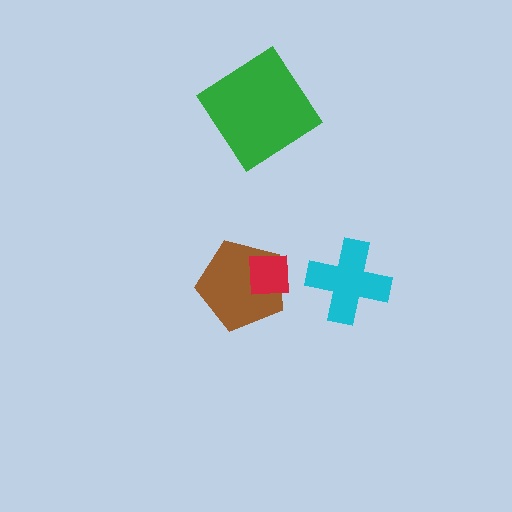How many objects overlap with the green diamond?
0 objects overlap with the green diamond.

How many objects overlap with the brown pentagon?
1 object overlaps with the brown pentagon.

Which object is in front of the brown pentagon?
The red square is in front of the brown pentagon.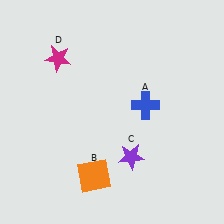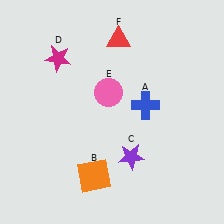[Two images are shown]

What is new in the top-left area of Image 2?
A pink circle (E) was added in the top-left area of Image 2.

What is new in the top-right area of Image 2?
A red triangle (F) was added in the top-right area of Image 2.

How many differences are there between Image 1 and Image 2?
There are 2 differences between the two images.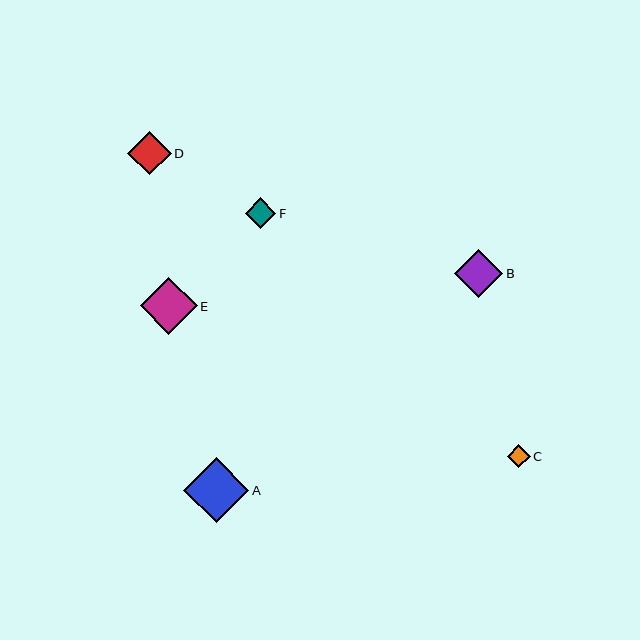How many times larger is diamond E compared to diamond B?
Diamond E is approximately 1.2 times the size of diamond B.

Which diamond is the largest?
Diamond A is the largest with a size of approximately 65 pixels.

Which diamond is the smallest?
Diamond C is the smallest with a size of approximately 23 pixels.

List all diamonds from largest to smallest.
From largest to smallest: A, E, B, D, F, C.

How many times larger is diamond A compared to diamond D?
Diamond A is approximately 1.5 times the size of diamond D.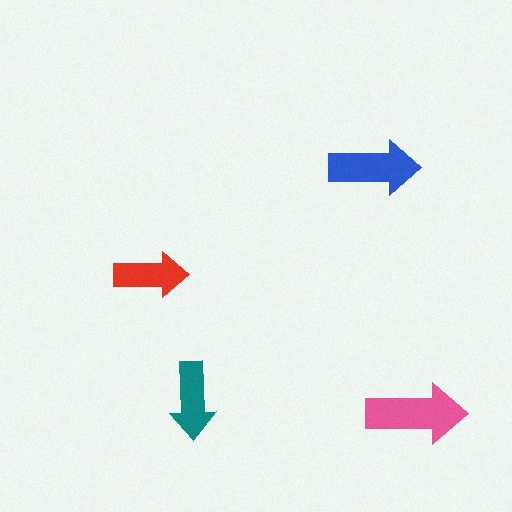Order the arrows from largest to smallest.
the pink one, the blue one, the teal one, the red one.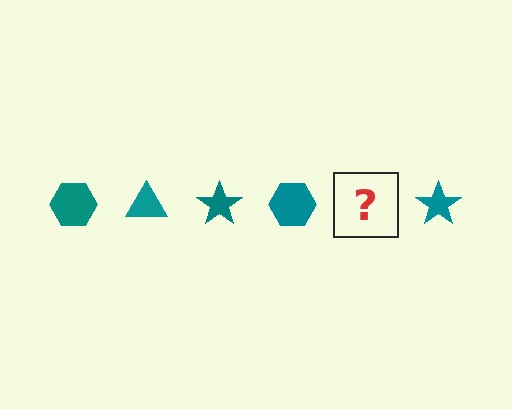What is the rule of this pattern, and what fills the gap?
The rule is that the pattern cycles through hexagon, triangle, star shapes in teal. The gap should be filled with a teal triangle.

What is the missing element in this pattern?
The missing element is a teal triangle.